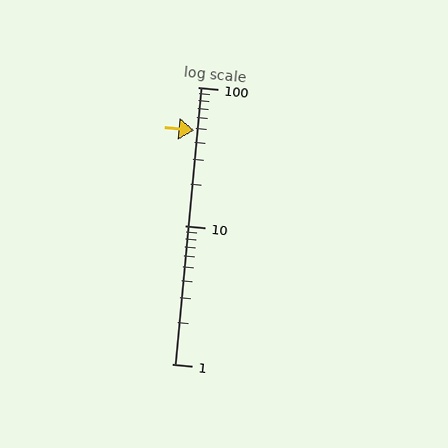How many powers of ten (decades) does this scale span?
The scale spans 2 decades, from 1 to 100.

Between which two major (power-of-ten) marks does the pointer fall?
The pointer is between 10 and 100.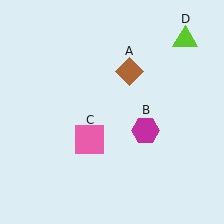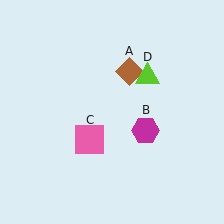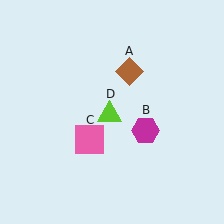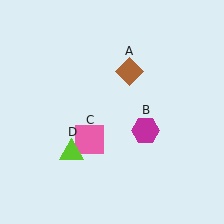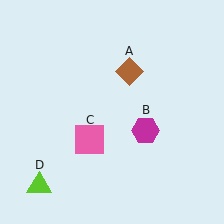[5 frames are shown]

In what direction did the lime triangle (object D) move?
The lime triangle (object D) moved down and to the left.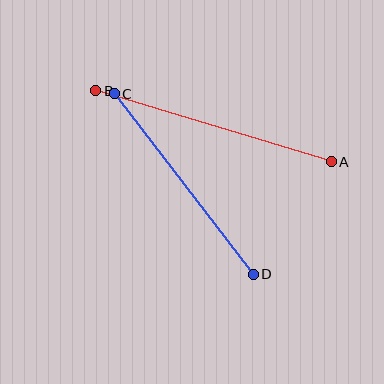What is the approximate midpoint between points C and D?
The midpoint is at approximately (184, 184) pixels.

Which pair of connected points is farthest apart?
Points A and B are farthest apart.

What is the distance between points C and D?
The distance is approximately 228 pixels.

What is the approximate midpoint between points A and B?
The midpoint is at approximately (213, 126) pixels.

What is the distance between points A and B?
The distance is approximately 246 pixels.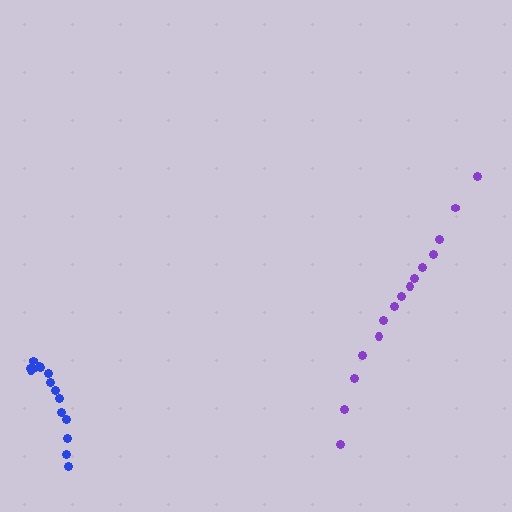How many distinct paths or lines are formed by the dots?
There are 2 distinct paths.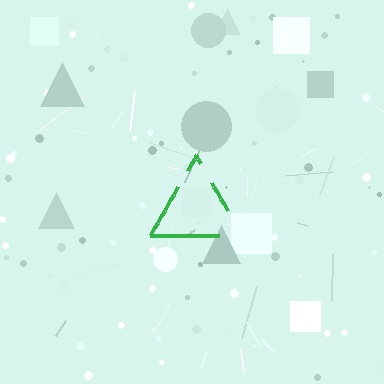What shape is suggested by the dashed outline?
The dashed outline suggests a triangle.